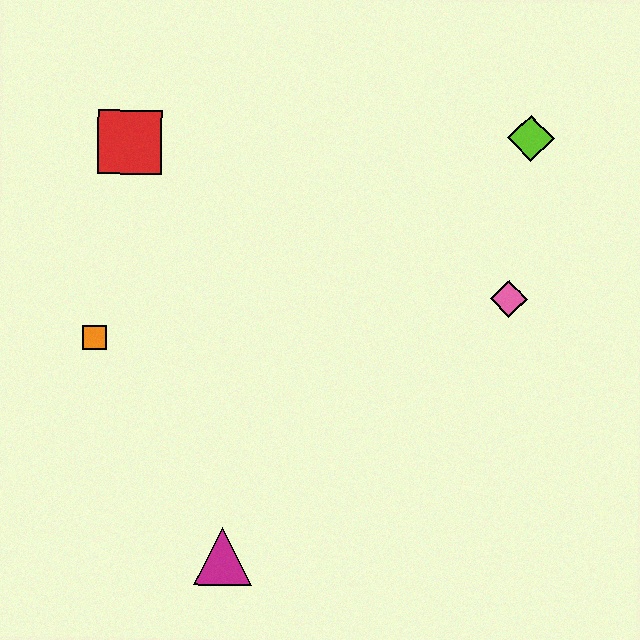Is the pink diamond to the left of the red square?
No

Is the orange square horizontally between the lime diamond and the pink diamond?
No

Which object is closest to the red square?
The orange square is closest to the red square.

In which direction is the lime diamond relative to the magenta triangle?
The lime diamond is above the magenta triangle.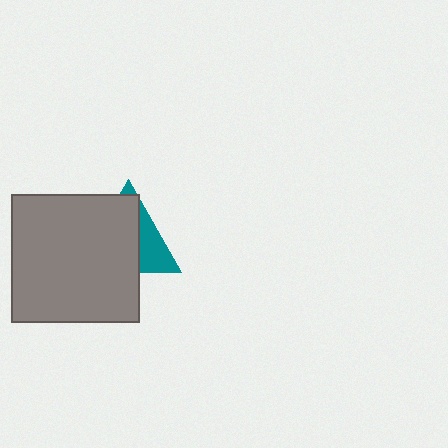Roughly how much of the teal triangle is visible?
A small part of it is visible (roughly 34%).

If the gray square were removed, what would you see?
You would see the complete teal triangle.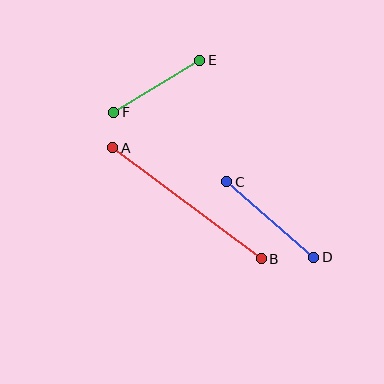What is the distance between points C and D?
The distance is approximately 115 pixels.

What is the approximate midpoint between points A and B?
The midpoint is at approximately (187, 203) pixels.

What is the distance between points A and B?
The distance is approximately 186 pixels.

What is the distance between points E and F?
The distance is approximately 100 pixels.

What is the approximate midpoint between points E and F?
The midpoint is at approximately (157, 86) pixels.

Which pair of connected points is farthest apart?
Points A and B are farthest apart.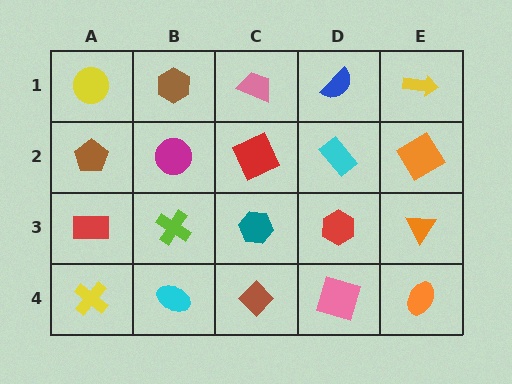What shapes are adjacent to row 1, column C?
A red square (row 2, column C), a brown hexagon (row 1, column B), a blue semicircle (row 1, column D).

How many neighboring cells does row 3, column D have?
4.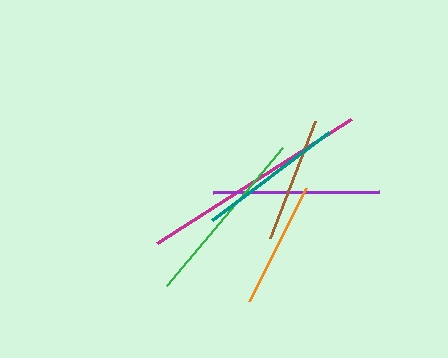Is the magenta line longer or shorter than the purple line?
The magenta line is longer than the purple line.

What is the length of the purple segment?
The purple segment is approximately 166 pixels long.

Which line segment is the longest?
The magenta line is the longest at approximately 231 pixels.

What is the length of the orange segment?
The orange segment is approximately 126 pixels long.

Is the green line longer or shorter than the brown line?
The green line is longer than the brown line.